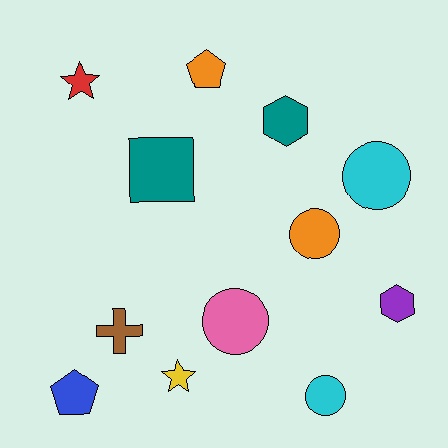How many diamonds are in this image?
There are no diamonds.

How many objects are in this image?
There are 12 objects.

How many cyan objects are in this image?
There are 2 cyan objects.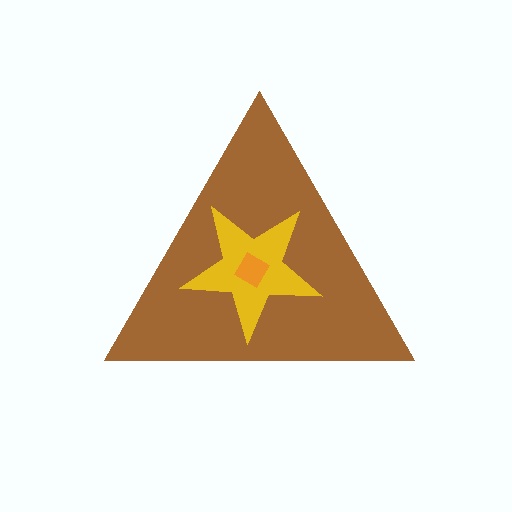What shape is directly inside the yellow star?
The orange diamond.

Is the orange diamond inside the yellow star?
Yes.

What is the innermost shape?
The orange diamond.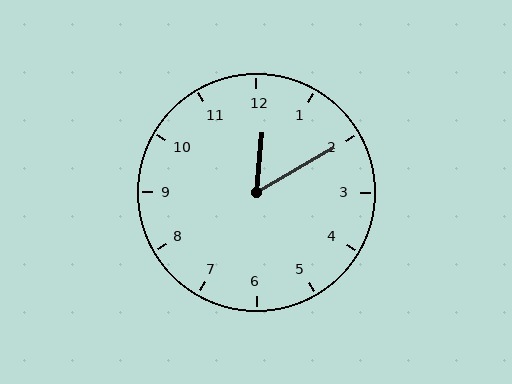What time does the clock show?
12:10.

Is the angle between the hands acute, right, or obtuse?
It is acute.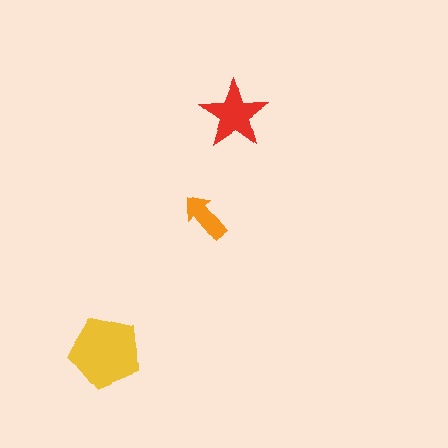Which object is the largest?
The yellow pentagon.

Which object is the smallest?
The orange arrow.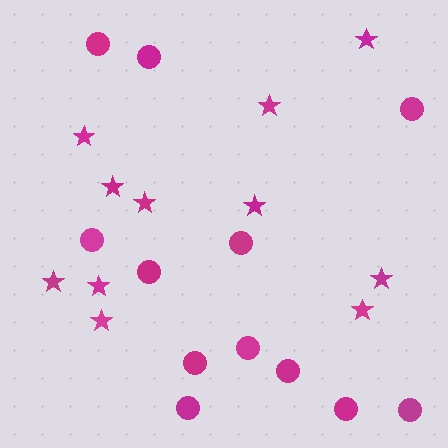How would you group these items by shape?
There are 2 groups: one group of stars (11) and one group of circles (12).